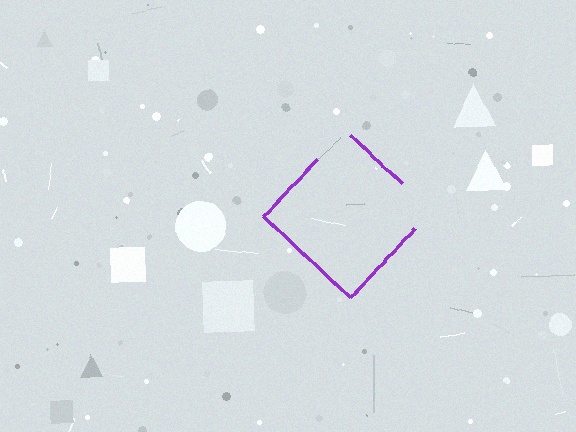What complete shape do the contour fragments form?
The contour fragments form a diamond.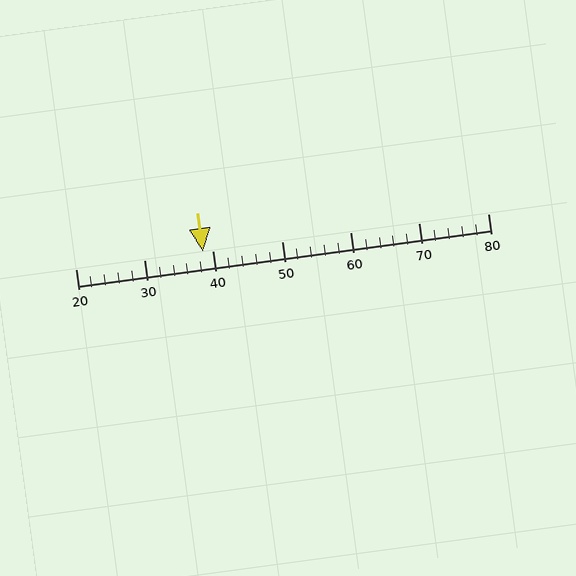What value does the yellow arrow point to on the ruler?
The yellow arrow points to approximately 39.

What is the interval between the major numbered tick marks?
The major tick marks are spaced 10 units apart.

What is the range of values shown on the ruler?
The ruler shows values from 20 to 80.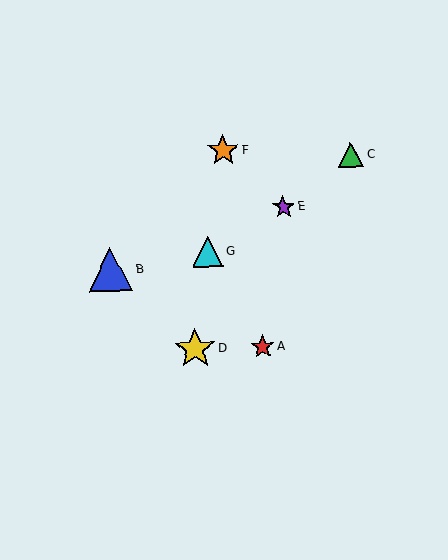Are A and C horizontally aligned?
No, A is at y≈347 and C is at y≈155.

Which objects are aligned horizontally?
Objects A, D are aligned horizontally.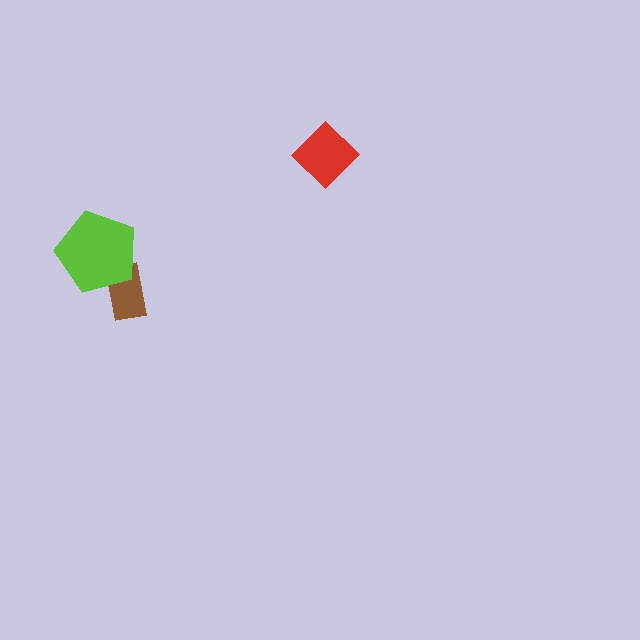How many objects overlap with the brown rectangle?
1 object overlaps with the brown rectangle.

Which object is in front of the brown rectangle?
The lime pentagon is in front of the brown rectangle.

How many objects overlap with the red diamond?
0 objects overlap with the red diamond.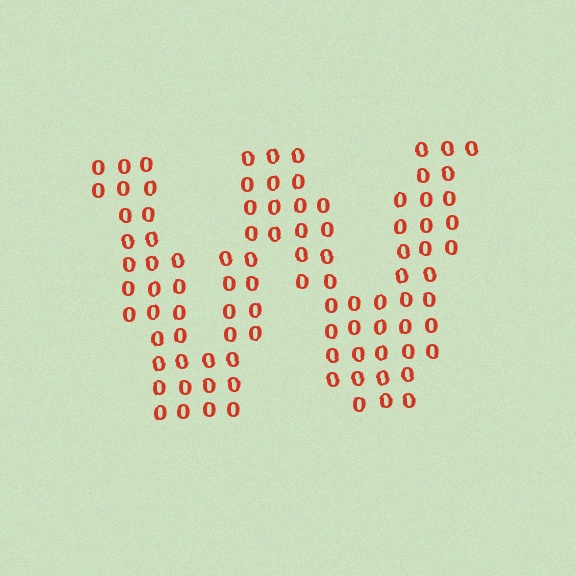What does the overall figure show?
The overall figure shows the letter W.